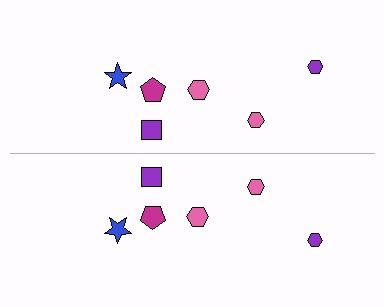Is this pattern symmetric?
Yes, this pattern has bilateral (reflection) symmetry.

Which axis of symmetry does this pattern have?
The pattern has a horizontal axis of symmetry running through the center of the image.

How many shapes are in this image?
There are 12 shapes in this image.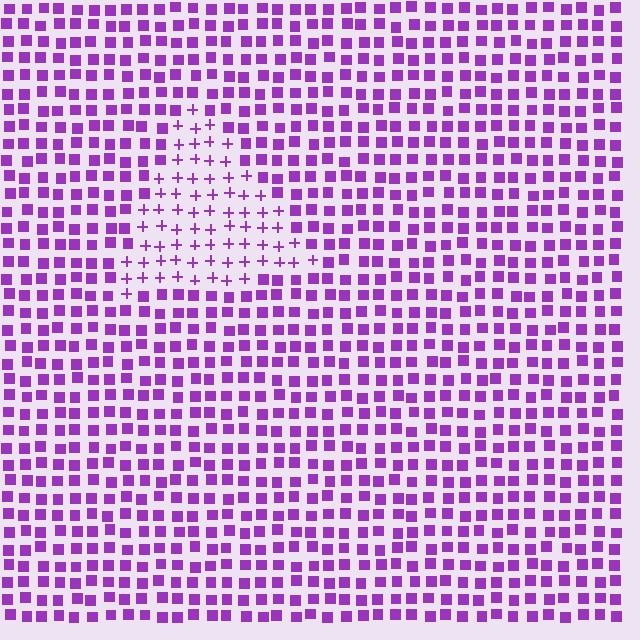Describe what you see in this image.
The image is filled with small purple elements arranged in a uniform grid. A triangle-shaped region contains plus signs, while the surrounding area contains squares. The boundary is defined purely by the change in element shape.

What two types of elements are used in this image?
The image uses plus signs inside the triangle region and squares outside it.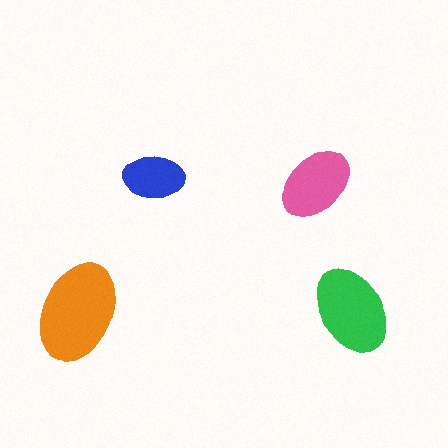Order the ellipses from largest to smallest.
the orange one, the green one, the pink one, the blue one.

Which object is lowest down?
The orange ellipse is bottommost.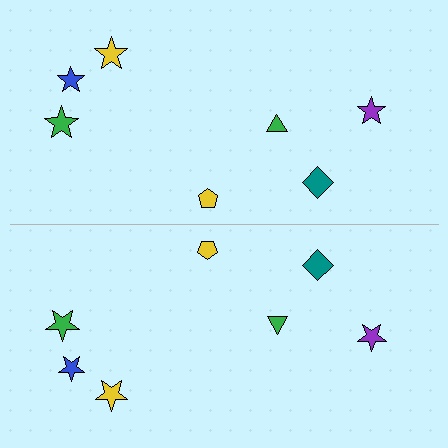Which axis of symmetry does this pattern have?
The pattern has a horizontal axis of symmetry running through the center of the image.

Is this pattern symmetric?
Yes, this pattern has bilateral (reflection) symmetry.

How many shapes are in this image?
There are 14 shapes in this image.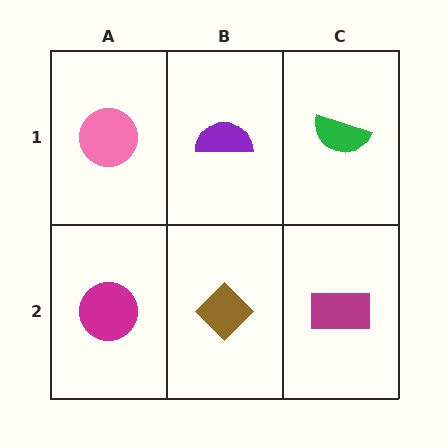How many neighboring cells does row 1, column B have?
3.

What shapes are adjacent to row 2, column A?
A pink circle (row 1, column A), a brown diamond (row 2, column B).